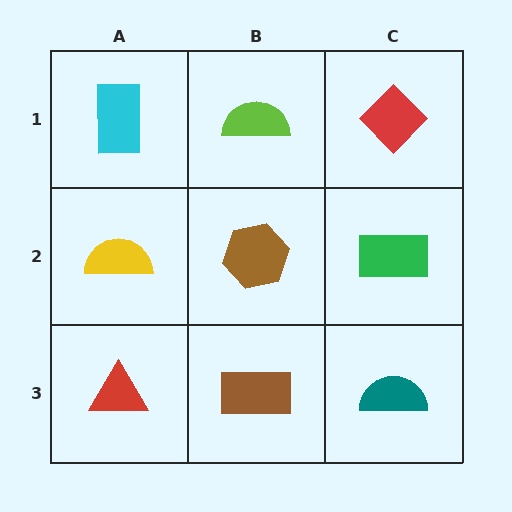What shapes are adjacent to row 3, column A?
A yellow semicircle (row 2, column A), a brown rectangle (row 3, column B).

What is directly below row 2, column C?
A teal semicircle.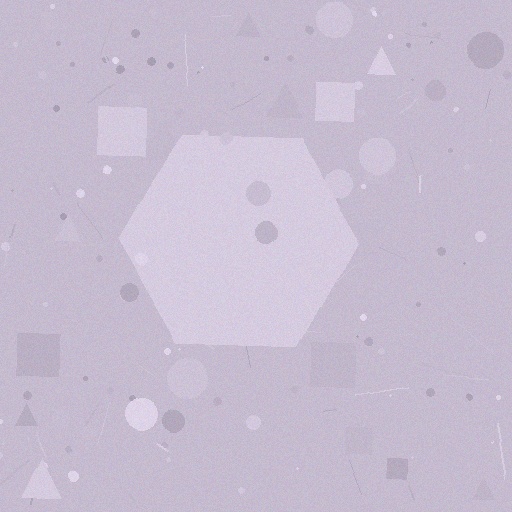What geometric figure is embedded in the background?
A hexagon is embedded in the background.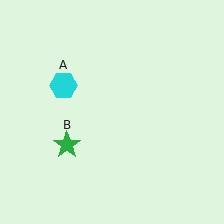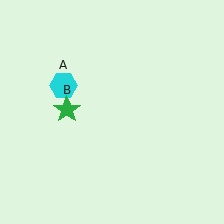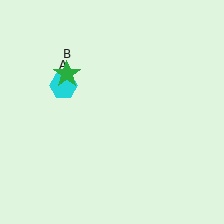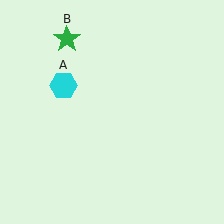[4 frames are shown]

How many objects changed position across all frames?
1 object changed position: green star (object B).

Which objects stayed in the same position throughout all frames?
Cyan hexagon (object A) remained stationary.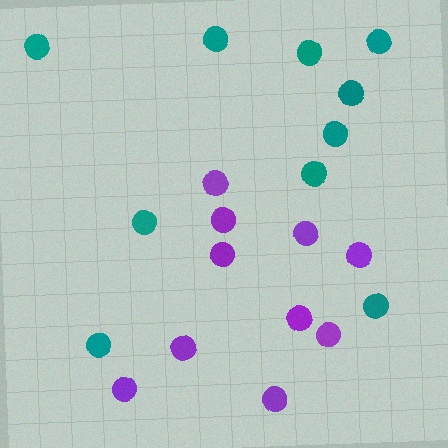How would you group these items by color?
There are 2 groups: one group of teal circles (10) and one group of purple circles (10).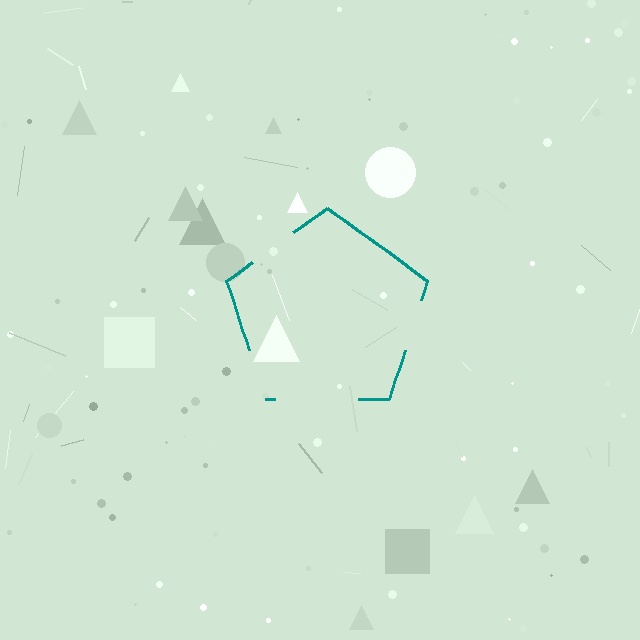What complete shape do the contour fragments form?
The contour fragments form a pentagon.